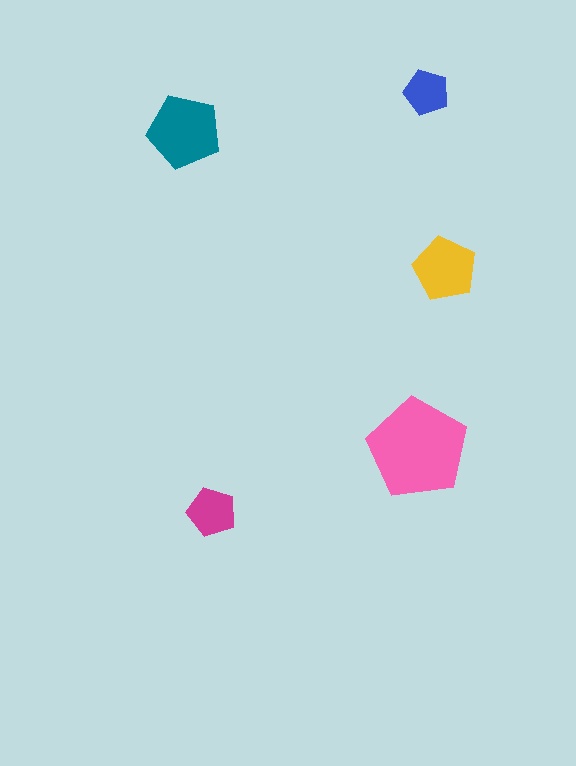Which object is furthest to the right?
The yellow pentagon is rightmost.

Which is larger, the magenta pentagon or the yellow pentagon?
The yellow one.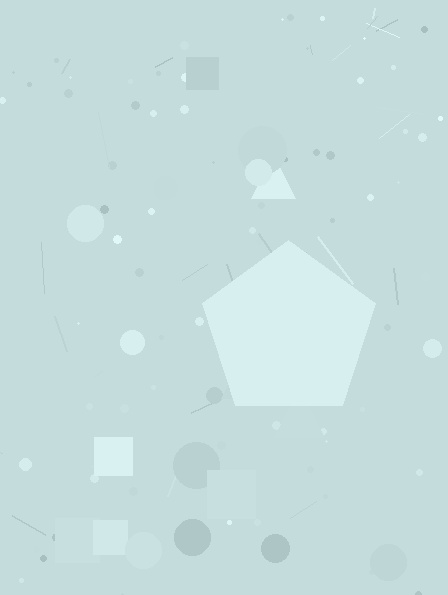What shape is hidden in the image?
A pentagon is hidden in the image.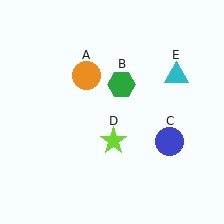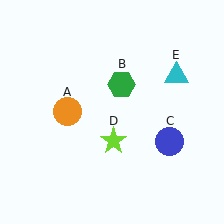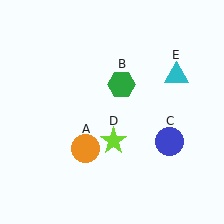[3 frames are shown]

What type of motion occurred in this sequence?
The orange circle (object A) rotated counterclockwise around the center of the scene.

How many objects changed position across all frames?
1 object changed position: orange circle (object A).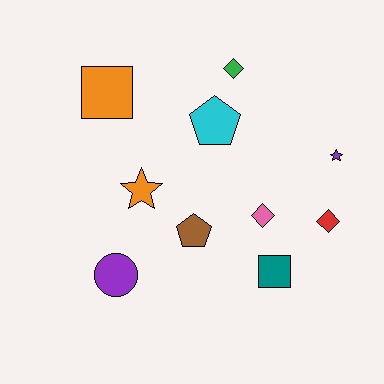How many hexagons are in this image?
There are no hexagons.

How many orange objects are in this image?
There are 2 orange objects.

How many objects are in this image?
There are 10 objects.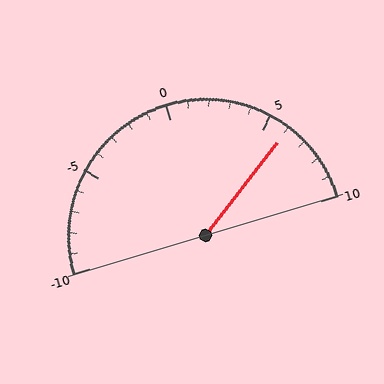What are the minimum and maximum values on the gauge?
The gauge ranges from -10 to 10.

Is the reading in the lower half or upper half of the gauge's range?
The reading is in the upper half of the range (-10 to 10).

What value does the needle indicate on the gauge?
The needle indicates approximately 6.